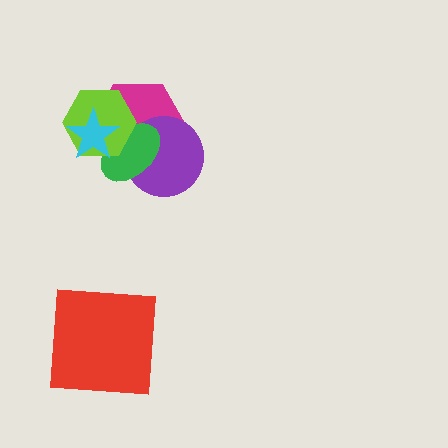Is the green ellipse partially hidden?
Yes, it is partially covered by another shape.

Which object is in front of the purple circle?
The green ellipse is in front of the purple circle.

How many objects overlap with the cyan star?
3 objects overlap with the cyan star.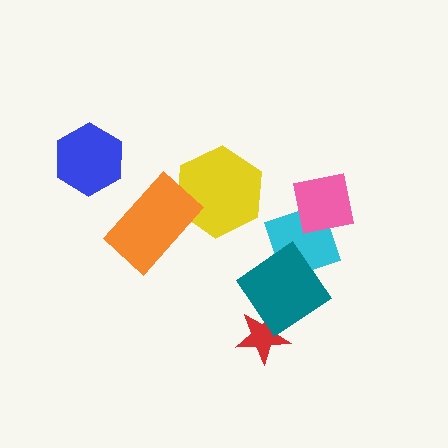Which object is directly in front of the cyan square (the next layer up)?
The pink square is directly in front of the cyan square.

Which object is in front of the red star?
The teal diamond is in front of the red star.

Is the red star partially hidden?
Yes, it is partially covered by another shape.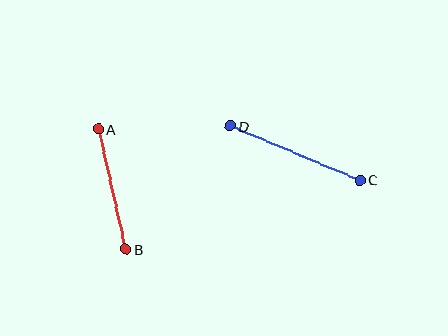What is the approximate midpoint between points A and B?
The midpoint is at approximately (112, 189) pixels.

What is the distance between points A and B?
The distance is approximately 123 pixels.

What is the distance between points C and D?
The distance is approximately 141 pixels.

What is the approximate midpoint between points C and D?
The midpoint is at approximately (295, 153) pixels.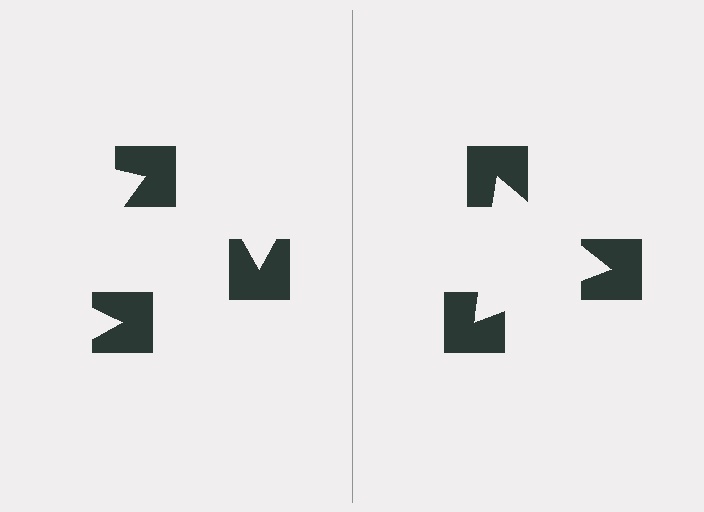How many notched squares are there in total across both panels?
6 — 3 on each side.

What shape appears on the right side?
An illusory triangle.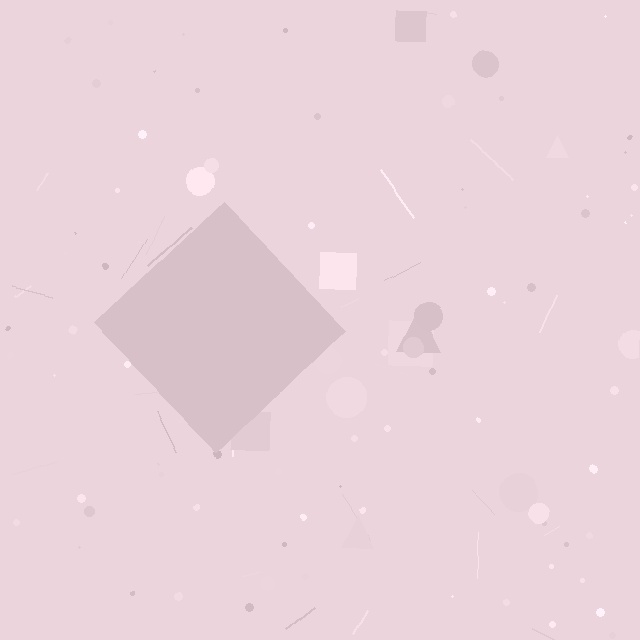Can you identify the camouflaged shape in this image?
The camouflaged shape is a diamond.